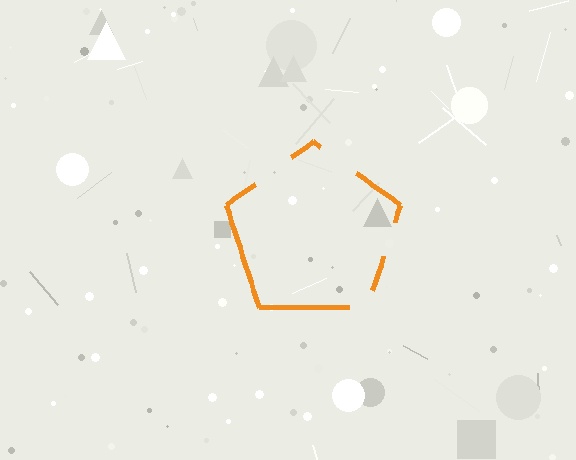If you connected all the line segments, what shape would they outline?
They would outline a pentagon.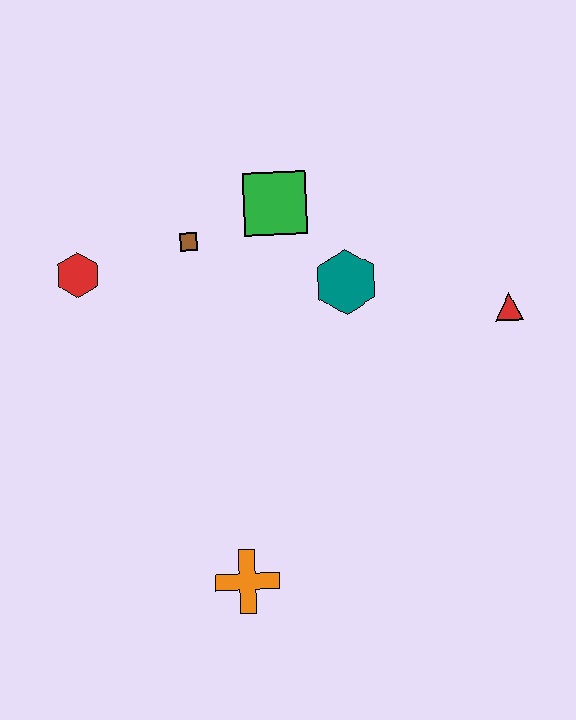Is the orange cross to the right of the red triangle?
No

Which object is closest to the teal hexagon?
The green square is closest to the teal hexagon.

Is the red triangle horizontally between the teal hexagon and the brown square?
No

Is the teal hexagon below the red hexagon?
Yes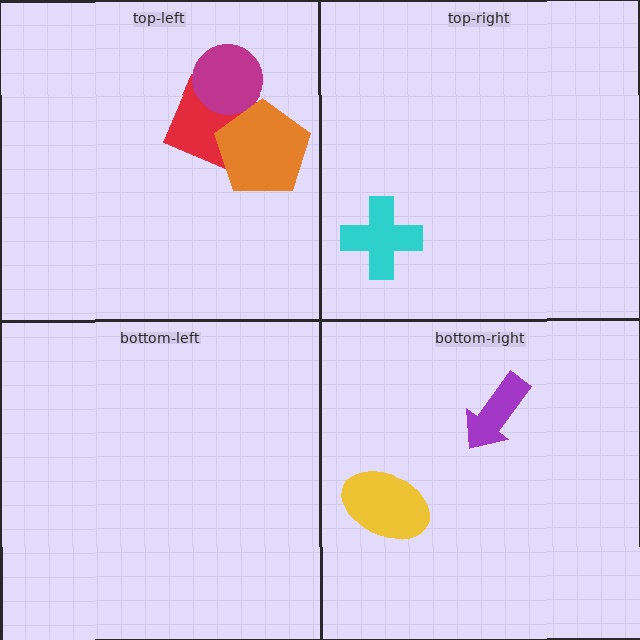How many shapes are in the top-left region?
3.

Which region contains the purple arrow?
The bottom-right region.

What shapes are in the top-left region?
The red diamond, the magenta circle, the orange pentagon.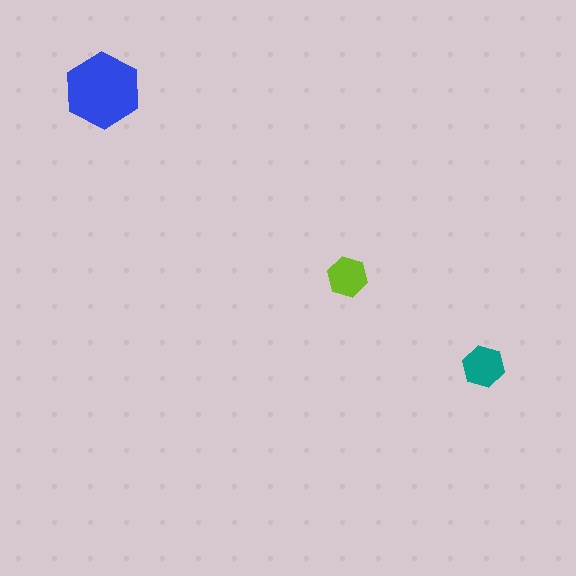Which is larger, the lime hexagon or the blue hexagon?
The blue one.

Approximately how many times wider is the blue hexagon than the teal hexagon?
About 2 times wider.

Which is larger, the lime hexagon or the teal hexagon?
The teal one.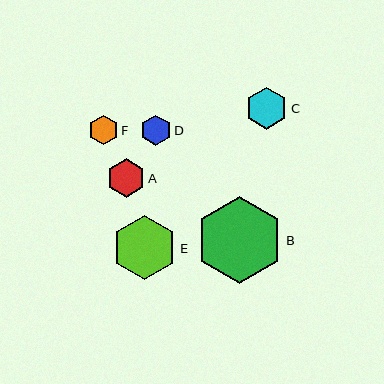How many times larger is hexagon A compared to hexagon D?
Hexagon A is approximately 1.3 times the size of hexagon D.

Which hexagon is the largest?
Hexagon B is the largest with a size of approximately 87 pixels.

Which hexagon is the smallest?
Hexagon F is the smallest with a size of approximately 30 pixels.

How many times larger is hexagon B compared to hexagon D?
Hexagon B is approximately 2.9 times the size of hexagon D.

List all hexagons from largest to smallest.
From largest to smallest: B, E, C, A, D, F.